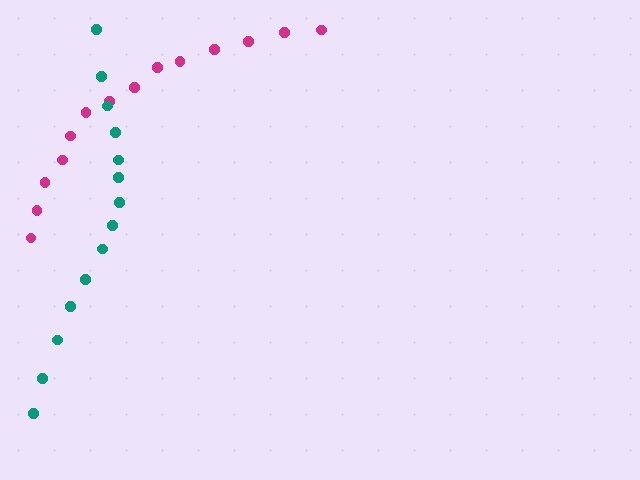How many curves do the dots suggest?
There are 2 distinct paths.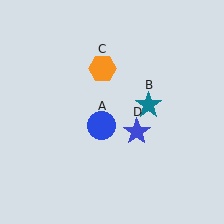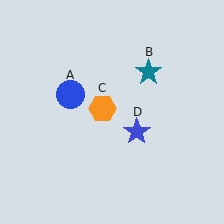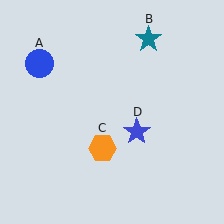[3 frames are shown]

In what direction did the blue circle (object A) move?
The blue circle (object A) moved up and to the left.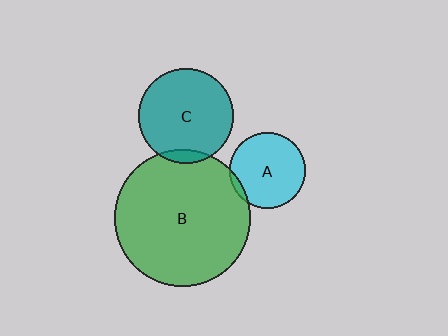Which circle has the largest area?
Circle B (green).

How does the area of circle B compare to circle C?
Approximately 2.1 times.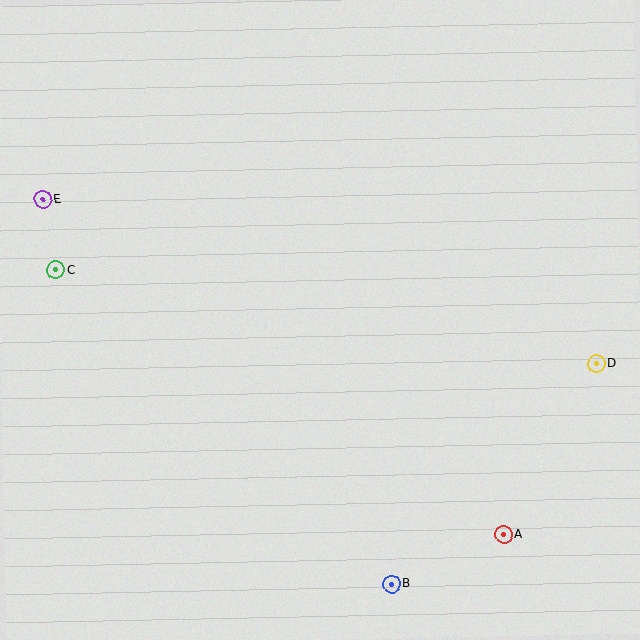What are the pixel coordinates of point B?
Point B is at (392, 584).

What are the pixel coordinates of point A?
Point A is at (503, 535).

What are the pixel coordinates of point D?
Point D is at (596, 363).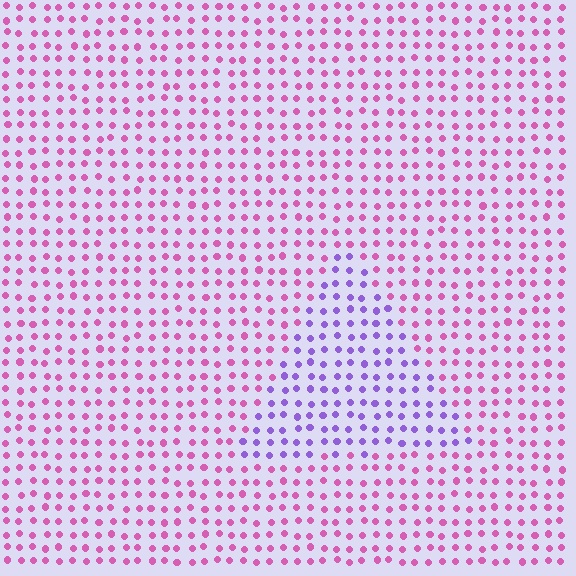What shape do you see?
I see a triangle.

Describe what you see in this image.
The image is filled with small pink elements in a uniform arrangement. A triangle-shaped region is visible where the elements are tinted to a slightly different hue, forming a subtle color boundary.